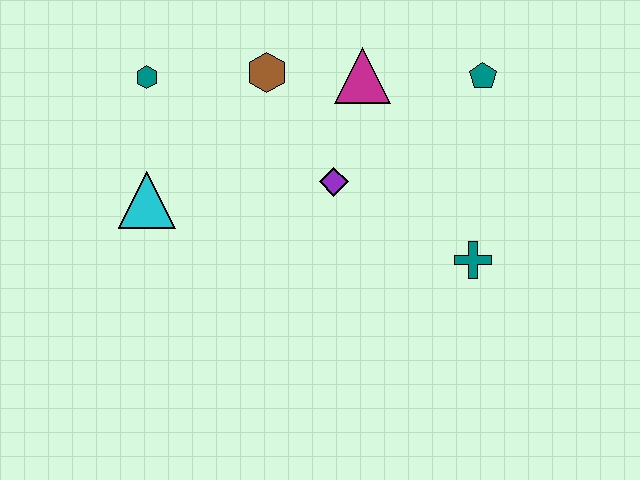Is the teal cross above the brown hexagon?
No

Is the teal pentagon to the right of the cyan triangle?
Yes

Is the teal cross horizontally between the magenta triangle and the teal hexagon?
No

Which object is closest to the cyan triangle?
The teal hexagon is closest to the cyan triangle.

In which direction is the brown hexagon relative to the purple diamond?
The brown hexagon is above the purple diamond.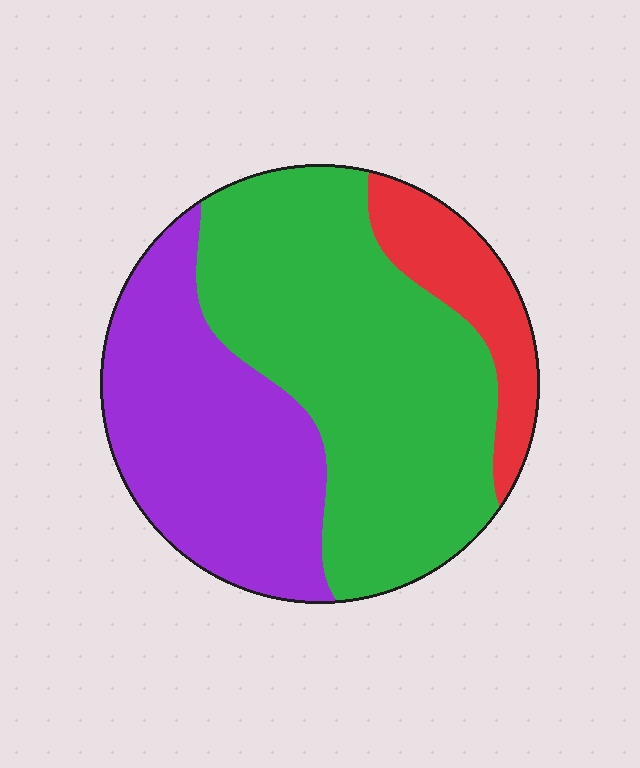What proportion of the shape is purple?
Purple takes up between a quarter and a half of the shape.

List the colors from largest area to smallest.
From largest to smallest: green, purple, red.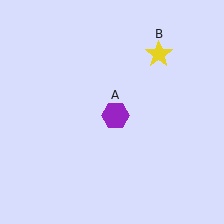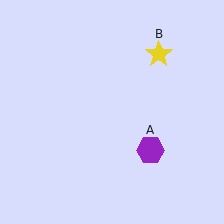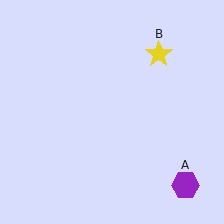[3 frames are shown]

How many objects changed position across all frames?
1 object changed position: purple hexagon (object A).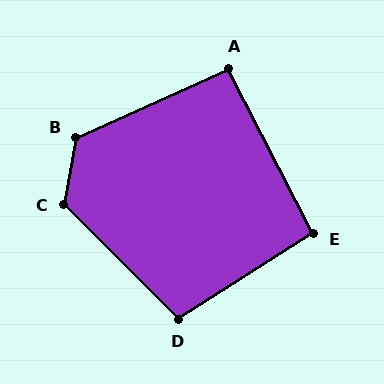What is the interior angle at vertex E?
Approximately 95 degrees (obtuse).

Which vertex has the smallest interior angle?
A, at approximately 93 degrees.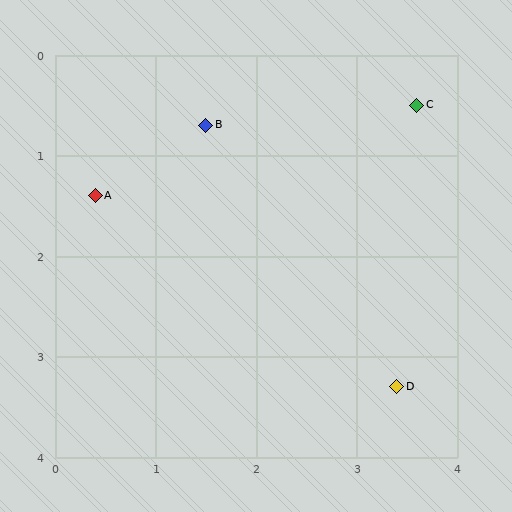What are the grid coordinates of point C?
Point C is at approximately (3.6, 0.5).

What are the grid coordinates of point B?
Point B is at approximately (1.5, 0.7).